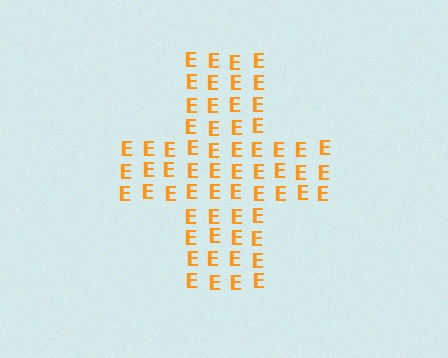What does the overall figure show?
The overall figure shows a cross.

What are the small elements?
The small elements are letter E's.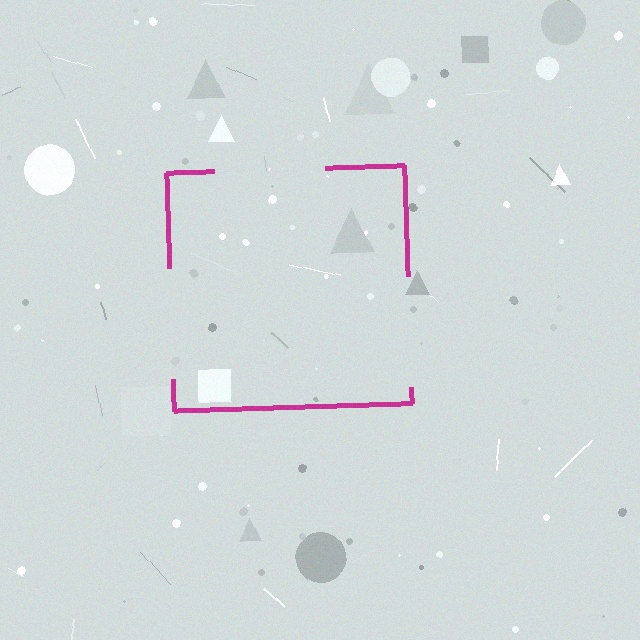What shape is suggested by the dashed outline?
The dashed outline suggests a square.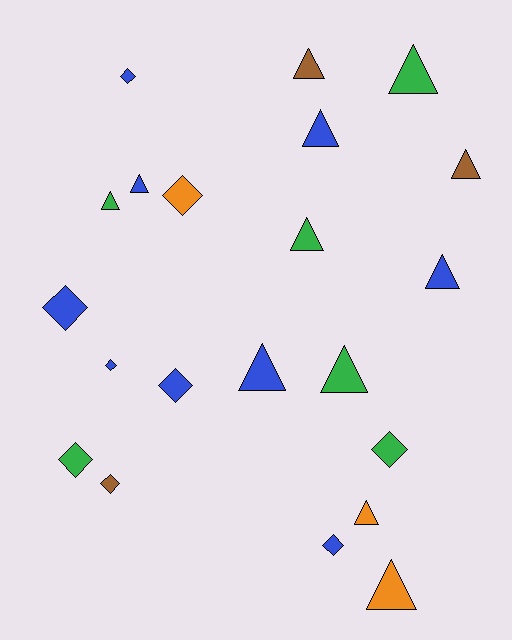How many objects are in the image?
There are 21 objects.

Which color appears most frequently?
Blue, with 9 objects.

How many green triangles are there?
There are 4 green triangles.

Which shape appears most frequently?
Triangle, with 12 objects.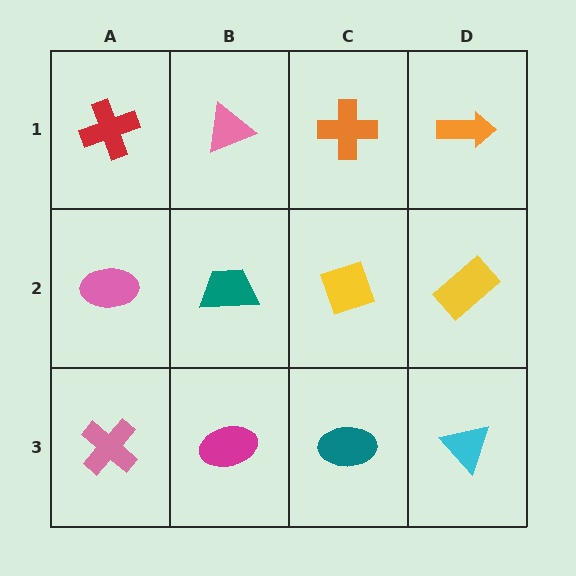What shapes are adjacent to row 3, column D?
A yellow rectangle (row 2, column D), a teal ellipse (row 3, column C).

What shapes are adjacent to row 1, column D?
A yellow rectangle (row 2, column D), an orange cross (row 1, column C).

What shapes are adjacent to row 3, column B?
A teal trapezoid (row 2, column B), a pink cross (row 3, column A), a teal ellipse (row 3, column C).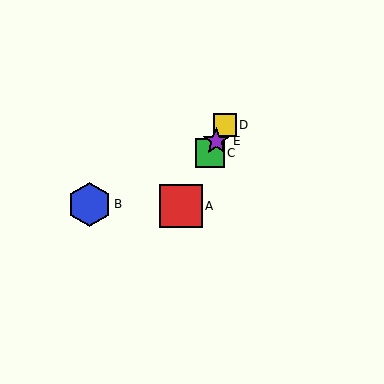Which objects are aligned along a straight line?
Objects A, C, D, E are aligned along a straight line.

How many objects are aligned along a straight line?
4 objects (A, C, D, E) are aligned along a straight line.